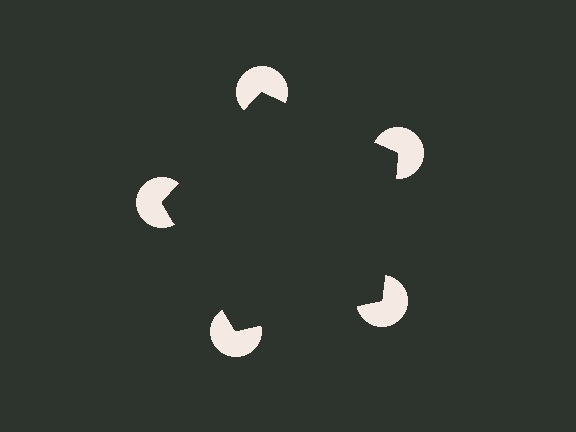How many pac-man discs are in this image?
There are 5 — one at each vertex of the illusory pentagon.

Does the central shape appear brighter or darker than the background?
It typically appears slightly darker than the background, even though no actual brightness change is drawn.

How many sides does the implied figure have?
5 sides.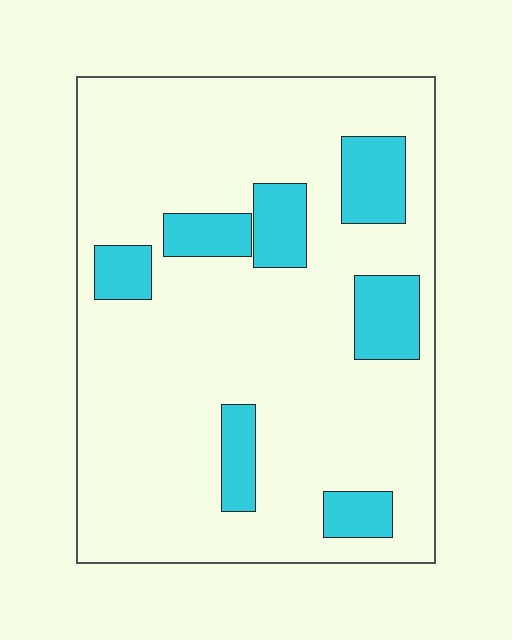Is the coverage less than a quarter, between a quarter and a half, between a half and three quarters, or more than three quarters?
Less than a quarter.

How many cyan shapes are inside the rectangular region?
7.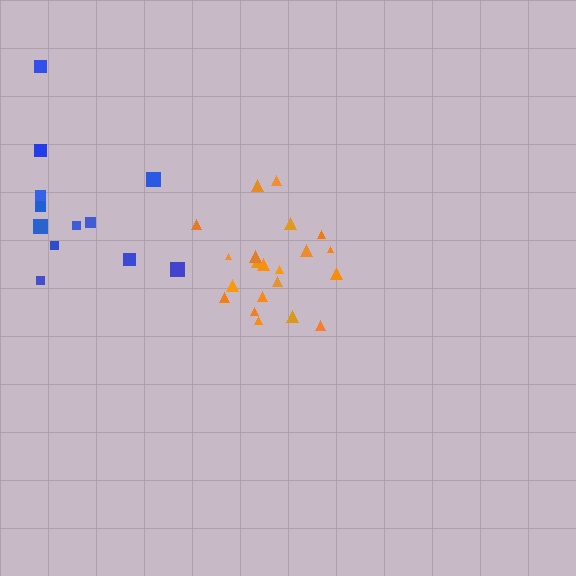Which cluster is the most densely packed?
Orange.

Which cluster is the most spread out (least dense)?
Blue.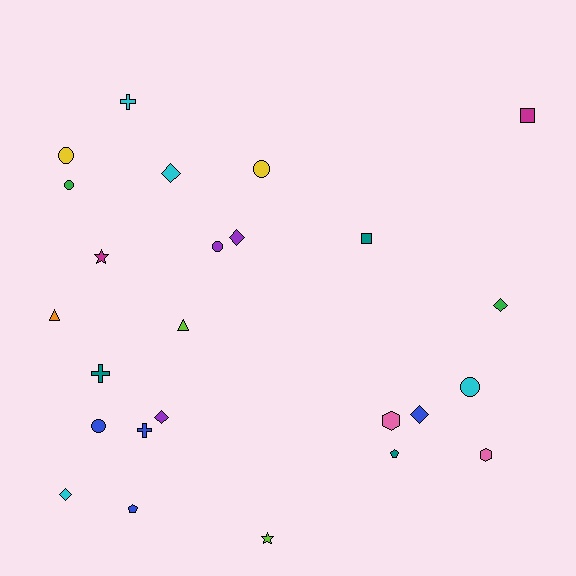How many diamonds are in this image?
There are 6 diamonds.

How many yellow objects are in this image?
There are 2 yellow objects.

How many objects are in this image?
There are 25 objects.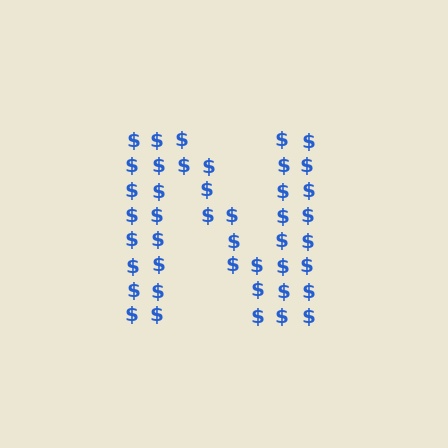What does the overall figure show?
The overall figure shows the letter N.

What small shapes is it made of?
It is made of small dollar signs.